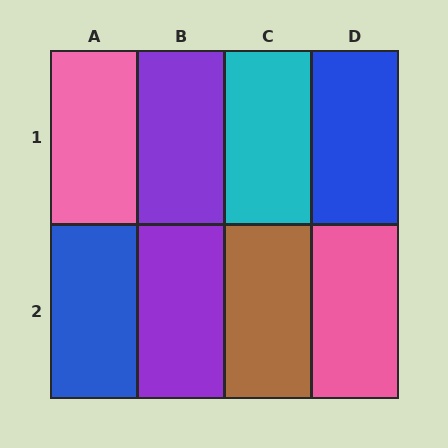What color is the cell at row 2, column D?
Pink.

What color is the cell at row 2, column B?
Purple.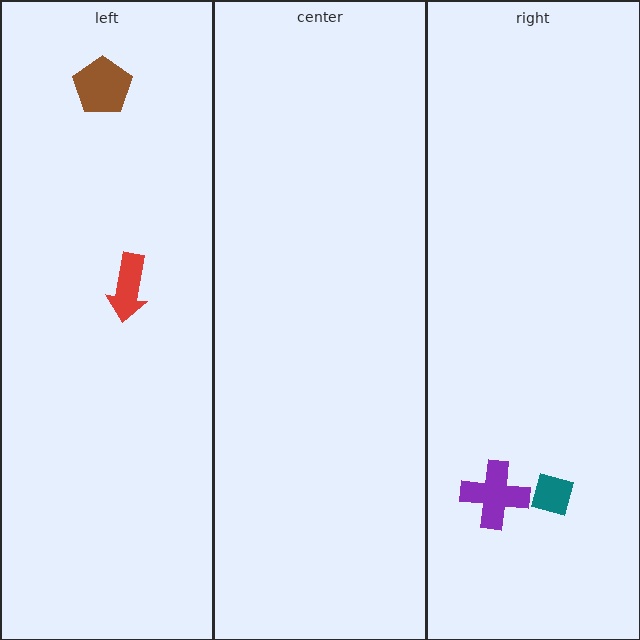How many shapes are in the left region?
2.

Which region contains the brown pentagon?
The left region.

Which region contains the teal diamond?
The right region.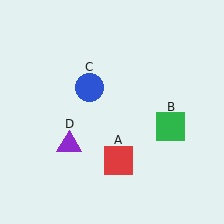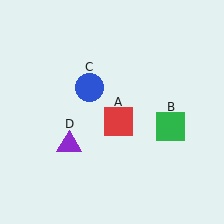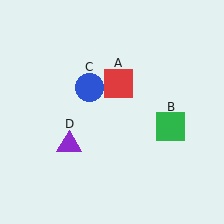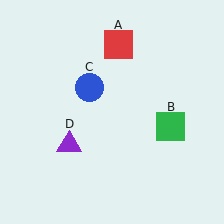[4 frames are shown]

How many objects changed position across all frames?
1 object changed position: red square (object A).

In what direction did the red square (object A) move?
The red square (object A) moved up.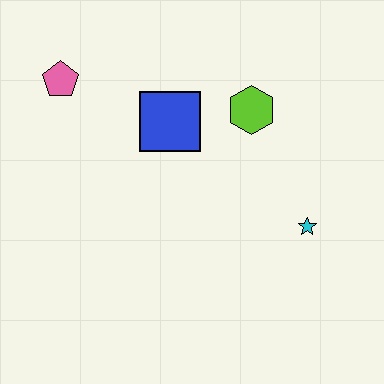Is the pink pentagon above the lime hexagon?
Yes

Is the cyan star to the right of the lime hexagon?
Yes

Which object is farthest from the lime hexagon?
The pink pentagon is farthest from the lime hexagon.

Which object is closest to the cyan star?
The lime hexagon is closest to the cyan star.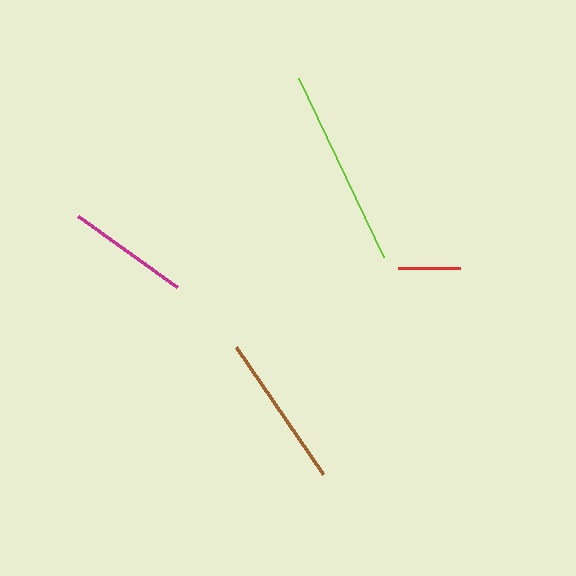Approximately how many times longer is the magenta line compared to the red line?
The magenta line is approximately 2.0 times the length of the red line.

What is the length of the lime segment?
The lime segment is approximately 199 pixels long.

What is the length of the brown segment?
The brown segment is approximately 154 pixels long.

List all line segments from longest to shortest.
From longest to shortest: lime, brown, magenta, red.